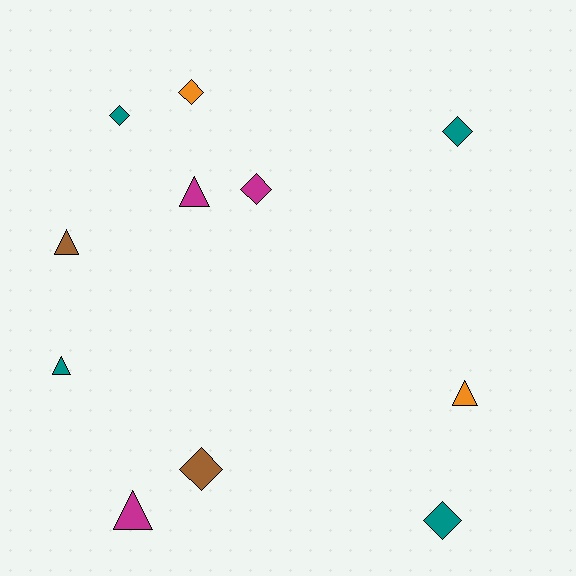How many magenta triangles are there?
There are 2 magenta triangles.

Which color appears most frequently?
Teal, with 4 objects.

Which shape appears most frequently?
Diamond, with 6 objects.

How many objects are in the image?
There are 11 objects.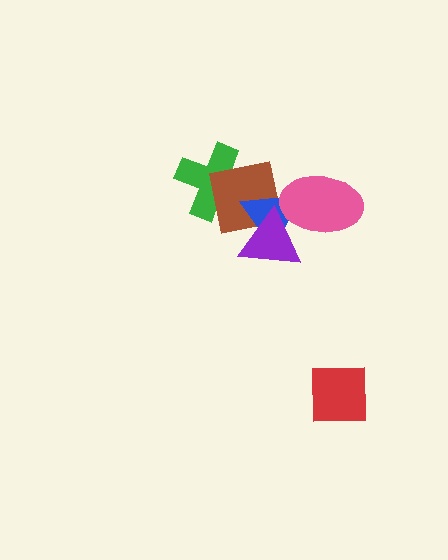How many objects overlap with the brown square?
4 objects overlap with the brown square.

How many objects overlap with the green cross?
1 object overlaps with the green cross.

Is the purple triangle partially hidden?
Yes, it is partially covered by another shape.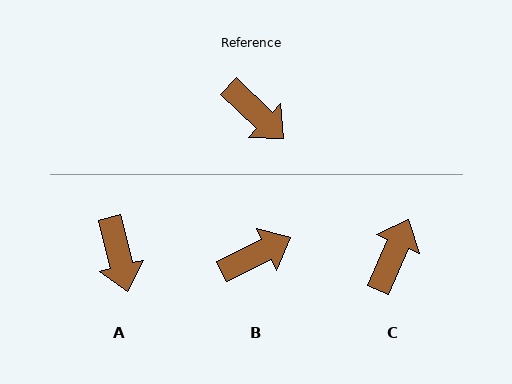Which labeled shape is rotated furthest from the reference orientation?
C, about 110 degrees away.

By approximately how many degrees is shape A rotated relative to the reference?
Approximately 32 degrees clockwise.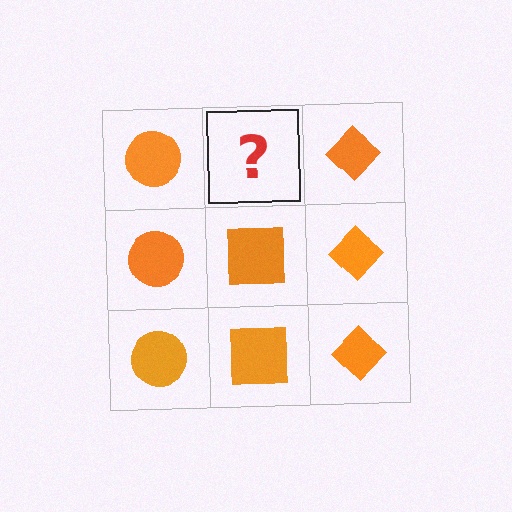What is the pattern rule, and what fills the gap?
The rule is that each column has a consistent shape. The gap should be filled with an orange square.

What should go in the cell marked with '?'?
The missing cell should contain an orange square.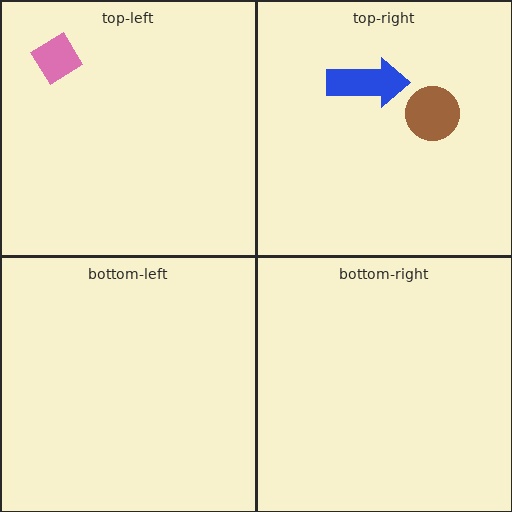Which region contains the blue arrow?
The top-right region.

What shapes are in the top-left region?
The pink diamond.